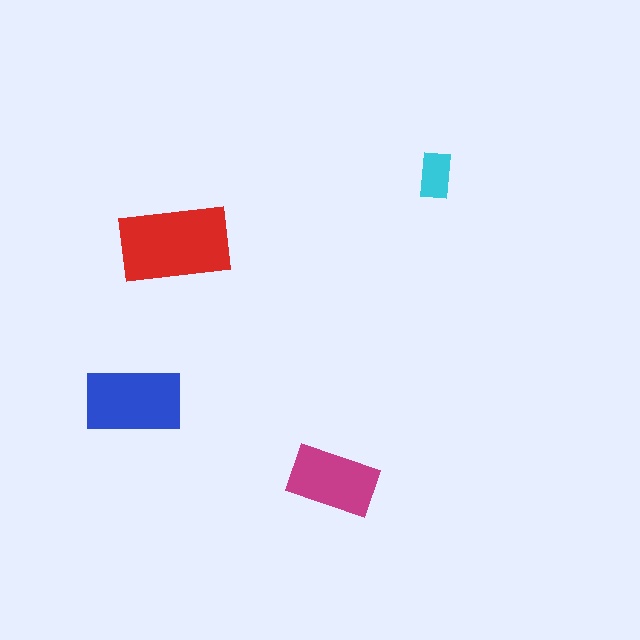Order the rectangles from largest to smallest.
the red one, the blue one, the magenta one, the cyan one.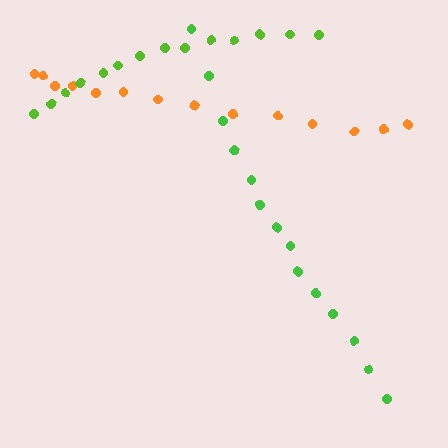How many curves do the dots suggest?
There are 3 distinct paths.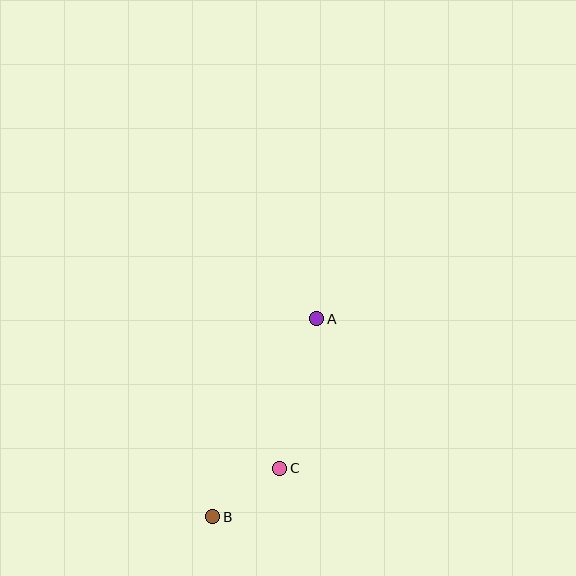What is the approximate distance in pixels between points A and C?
The distance between A and C is approximately 154 pixels.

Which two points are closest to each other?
Points B and C are closest to each other.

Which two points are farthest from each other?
Points A and B are farthest from each other.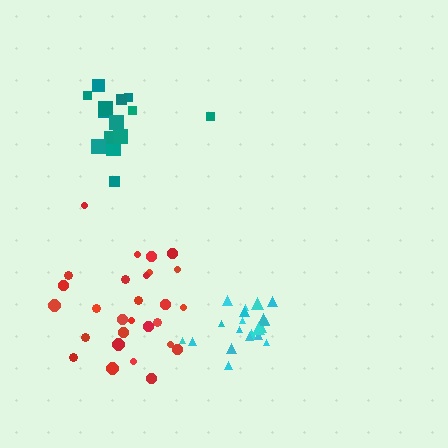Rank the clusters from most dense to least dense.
cyan, teal, red.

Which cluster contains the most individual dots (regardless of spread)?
Red (28).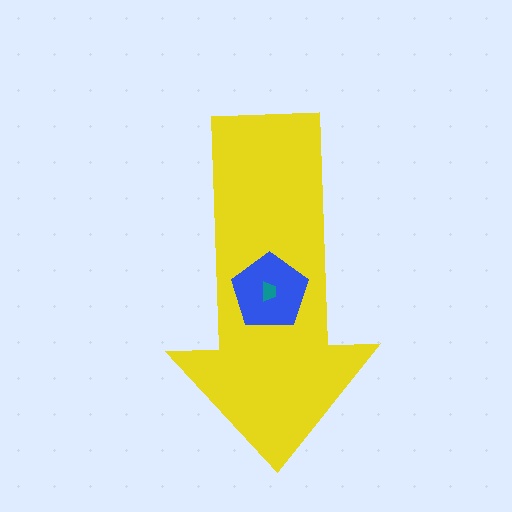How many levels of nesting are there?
3.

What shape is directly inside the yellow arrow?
The blue pentagon.